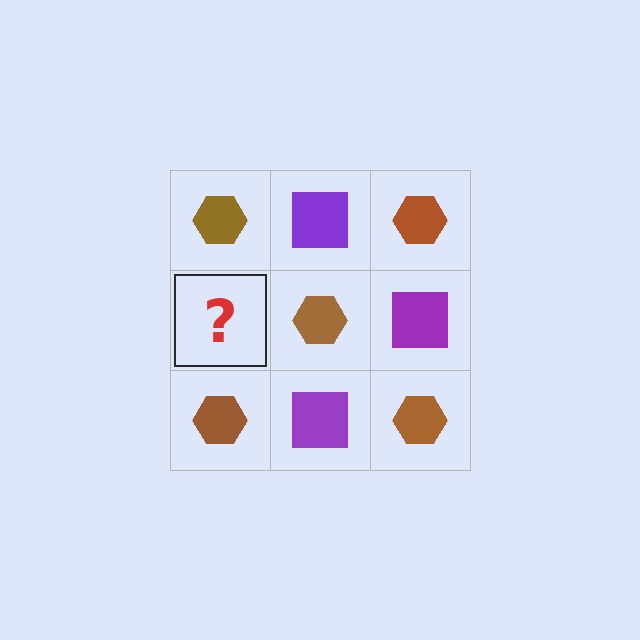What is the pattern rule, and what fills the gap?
The rule is that it alternates brown hexagon and purple square in a checkerboard pattern. The gap should be filled with a purple square.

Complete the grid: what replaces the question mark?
The question mark should be replaced with a purple square.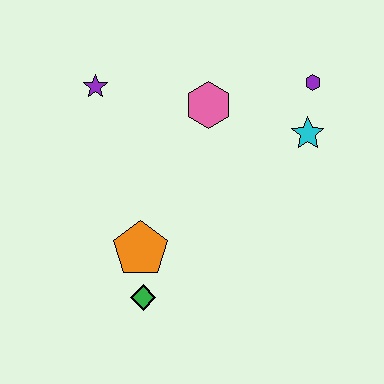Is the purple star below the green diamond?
No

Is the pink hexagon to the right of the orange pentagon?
Yes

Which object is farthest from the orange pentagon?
The purple hexagon is farthest from the orange pentagon.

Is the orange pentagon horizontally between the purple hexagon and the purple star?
Yes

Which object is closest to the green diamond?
The orange pentagon is closest to the green diamond.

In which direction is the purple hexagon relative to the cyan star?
The purple hexagon is above the cyan star.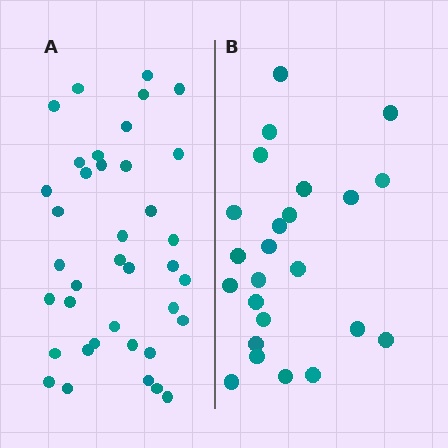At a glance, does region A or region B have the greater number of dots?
Region A (the left region) has more dots.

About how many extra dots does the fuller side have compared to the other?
Region A has approximately 15 more dots than region B.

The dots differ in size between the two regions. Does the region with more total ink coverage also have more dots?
No. Region B has more total ink coverage because its dots are larger, but region A actually contains more individual dots. Total area can be misleading — the number of items is what matters here.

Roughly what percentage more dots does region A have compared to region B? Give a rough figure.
About 60% more.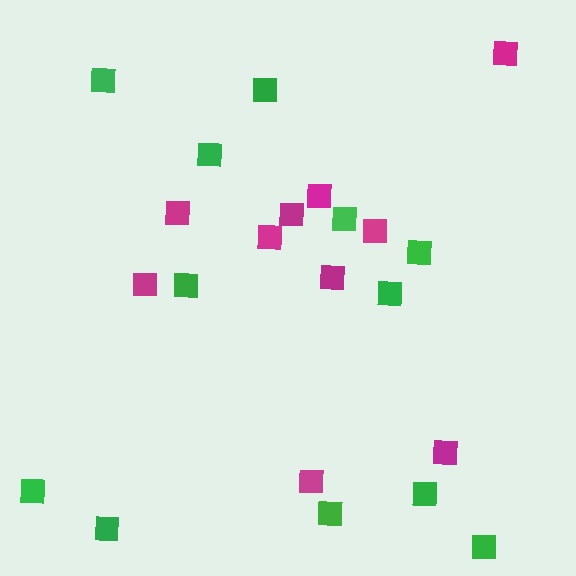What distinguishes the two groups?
There are 2 groups: one group of magenta squares (10) and one group of green squares (12).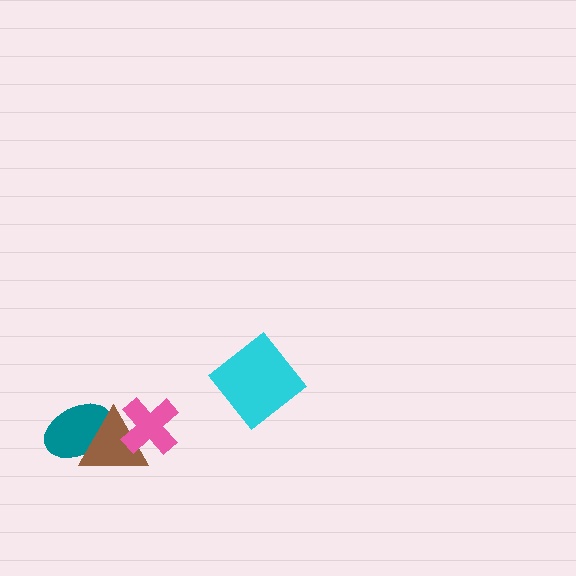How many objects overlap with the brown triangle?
2 objects overlap with the brown triangle.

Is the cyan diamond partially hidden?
No, no other shape covers it.